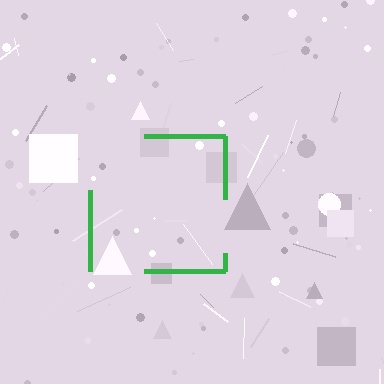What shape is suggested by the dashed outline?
The dashed outline suggests a square.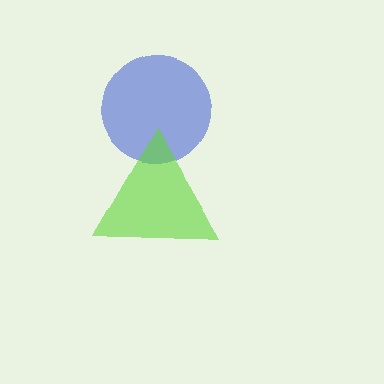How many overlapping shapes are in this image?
There are 2 overlapping shapes in the image.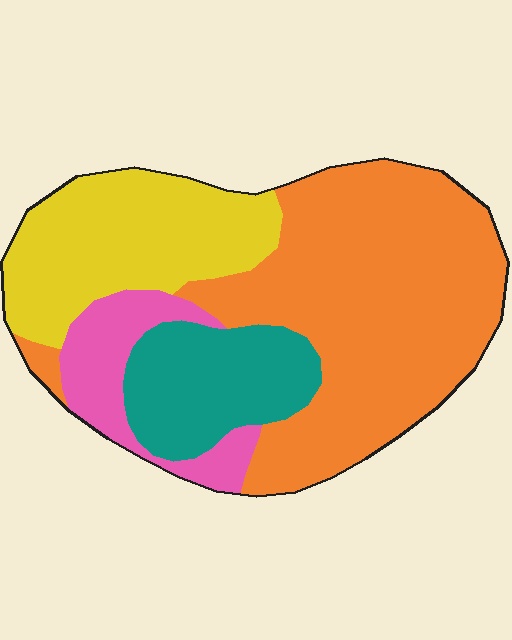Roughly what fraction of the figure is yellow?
Yellow covers around 25% of the figure.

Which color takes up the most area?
Orange, at roughly 50%.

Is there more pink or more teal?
Teal.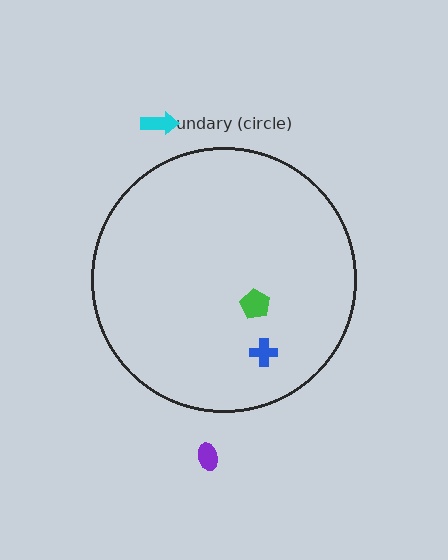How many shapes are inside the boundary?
2 inside, 2 outside.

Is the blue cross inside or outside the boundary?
Inside.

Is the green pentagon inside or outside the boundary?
Inside.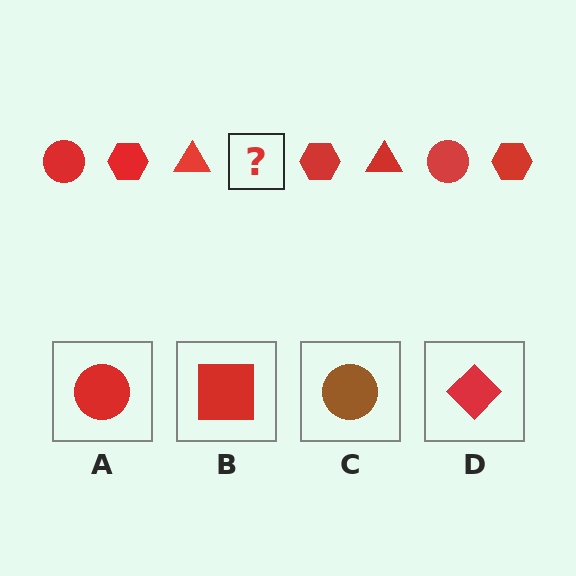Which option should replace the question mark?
Option A.